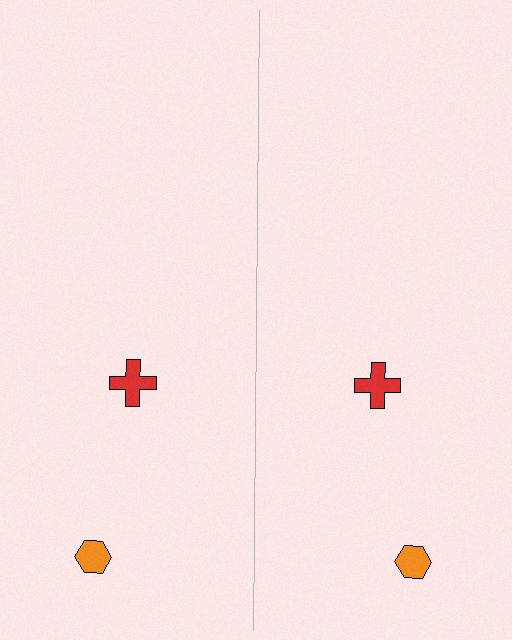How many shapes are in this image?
There are 4 shapes in this image.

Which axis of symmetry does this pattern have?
The pattern has a vertical axis of symmetry running through the center of the image.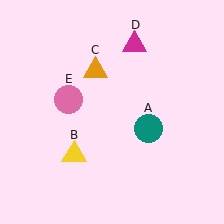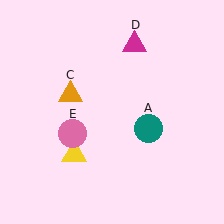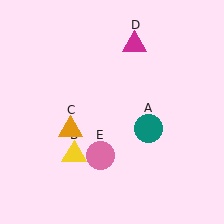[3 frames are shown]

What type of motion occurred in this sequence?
The orange triangle (object C), pink circle (object E) rotated counterclockwise around the center of the scene.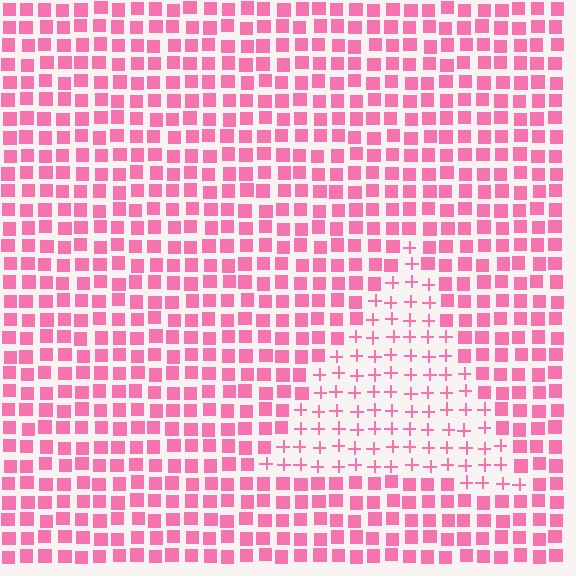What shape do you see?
I see a triangle.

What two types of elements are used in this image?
The image uses plus signs inside the triangle region and squares outside it.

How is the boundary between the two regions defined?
The boundary is defined by a change in element shape: plus signs inside vs. squares outside. All elements share the same color and spacing.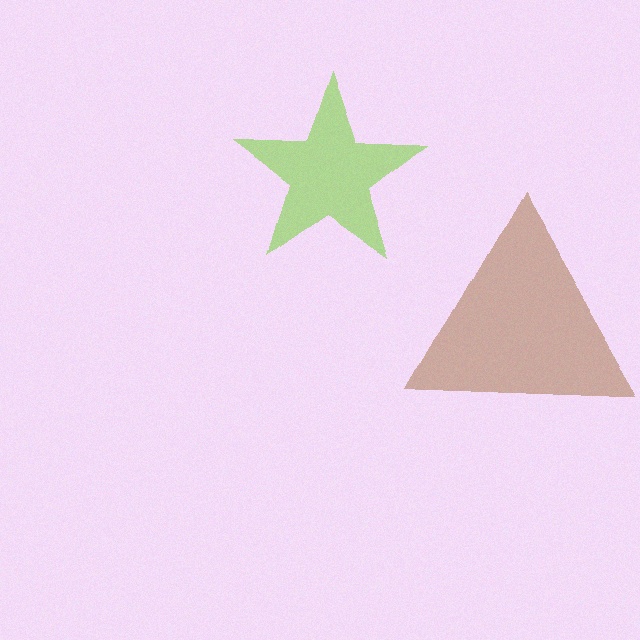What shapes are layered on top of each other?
The layered shapes are: a lime star, a brown triangle.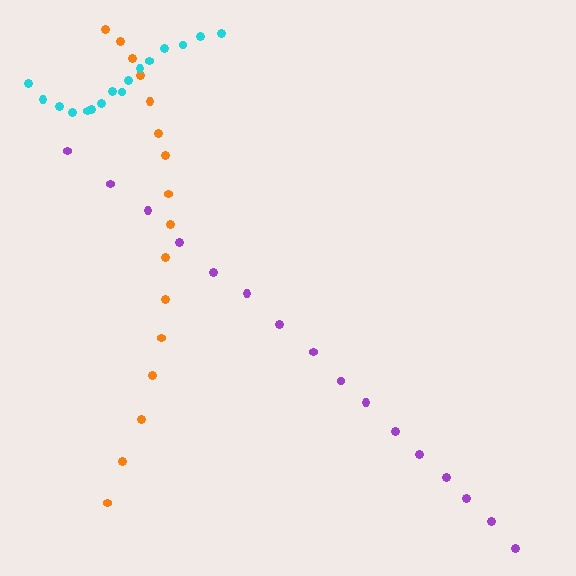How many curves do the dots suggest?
There are 3 distinct paths.